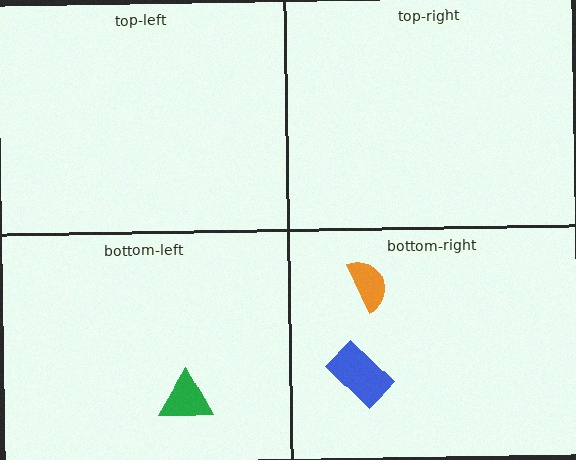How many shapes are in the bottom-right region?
2.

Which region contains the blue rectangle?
The bottom-right region.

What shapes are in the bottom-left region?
The green triangle.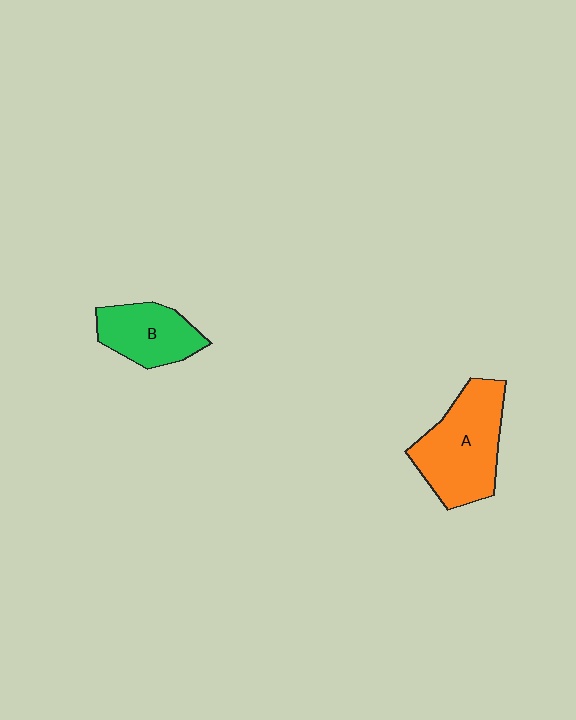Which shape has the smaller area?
Shape B (green).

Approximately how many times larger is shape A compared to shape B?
Approximately 1.5 times.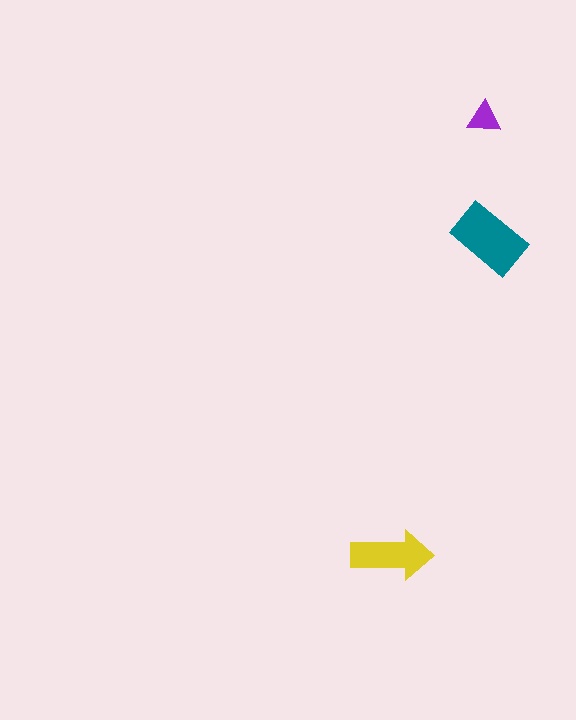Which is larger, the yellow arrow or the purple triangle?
The yellow arrow.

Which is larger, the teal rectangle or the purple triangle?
The teal rectangle.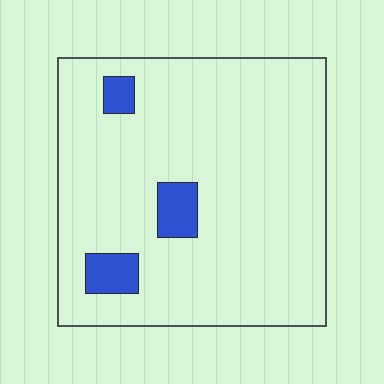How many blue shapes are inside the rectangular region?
3.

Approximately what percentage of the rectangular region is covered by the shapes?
Approximately 10%.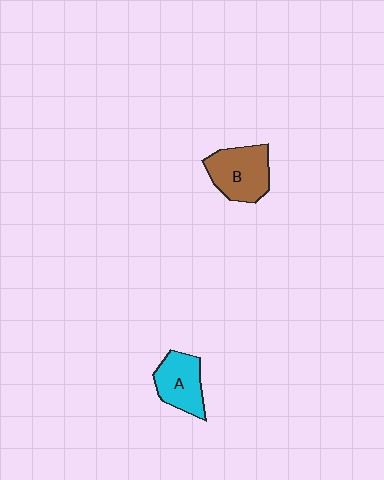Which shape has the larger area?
Shape B (brown).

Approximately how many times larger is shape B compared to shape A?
Approximately 1.2 times.